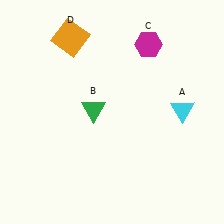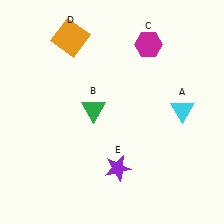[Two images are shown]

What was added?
A purple star (E) was added in Image 2.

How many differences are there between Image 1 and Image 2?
There is 1 difference between the two images.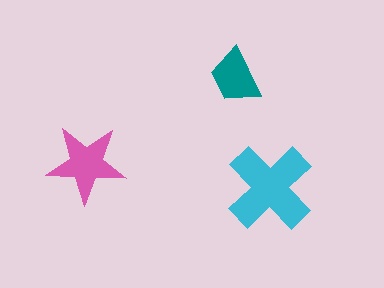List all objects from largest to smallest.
The cyan cross, the pink star, the teal trapezoid.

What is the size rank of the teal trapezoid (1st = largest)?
3rd.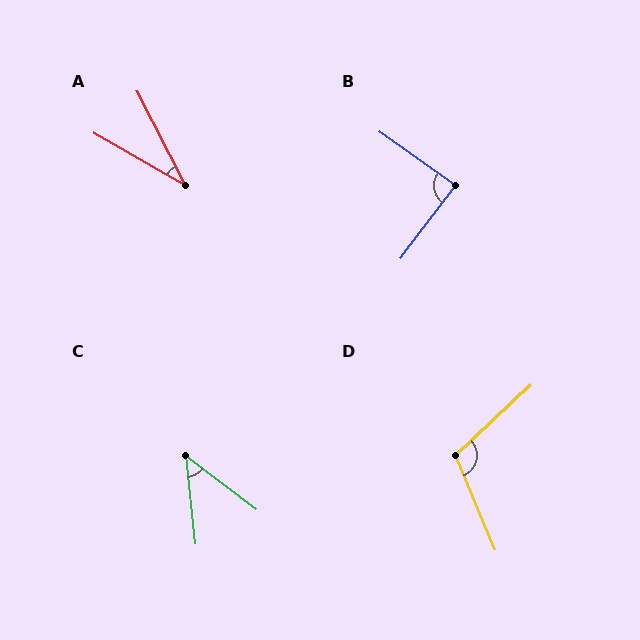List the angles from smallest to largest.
A (33°), C (47°), B (88°), D (110°).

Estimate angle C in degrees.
Approximately 47 degrees.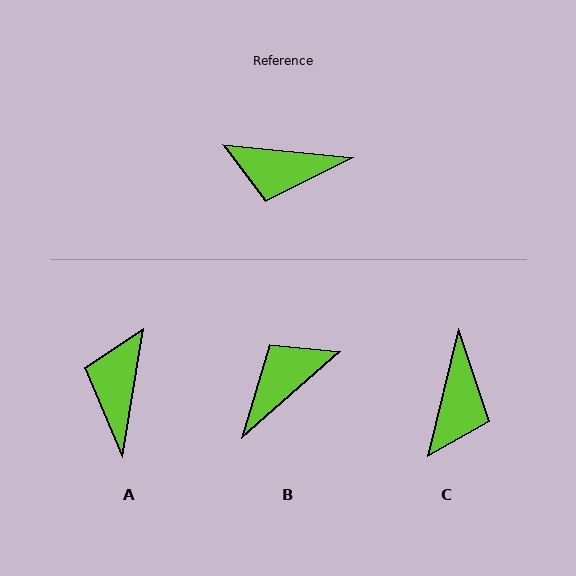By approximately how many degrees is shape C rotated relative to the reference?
Approximately 82 degrees counter-clockwise.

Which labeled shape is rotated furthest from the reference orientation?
B, about 133 degrees away.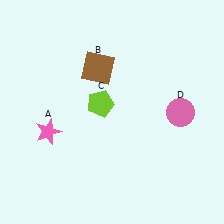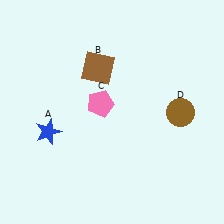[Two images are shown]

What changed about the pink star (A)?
In Image 1, A is pink. In Image 2, it changed to blue.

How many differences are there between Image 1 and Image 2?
There are 3 differences between the two images.